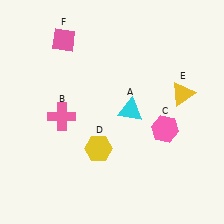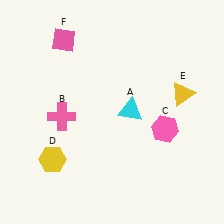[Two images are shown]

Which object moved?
The yellow hexagon (D) moved left.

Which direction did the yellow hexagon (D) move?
The yellow hexagon (D) moved left.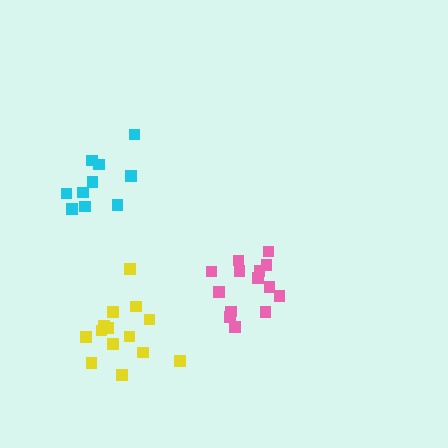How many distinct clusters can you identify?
There are 3 distinct clusters.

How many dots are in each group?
Group 1: 14 dots, Group 2: 10 dots, Group 3: 14 dots (38 total).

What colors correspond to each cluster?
The clusters are colored: pink, cyan, yellow.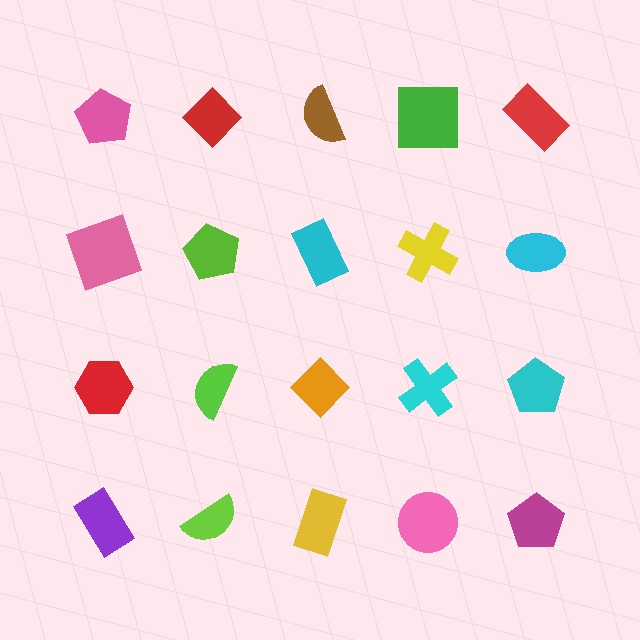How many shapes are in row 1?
5 shapes.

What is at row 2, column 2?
A lime pentagon.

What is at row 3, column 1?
A red hexagon.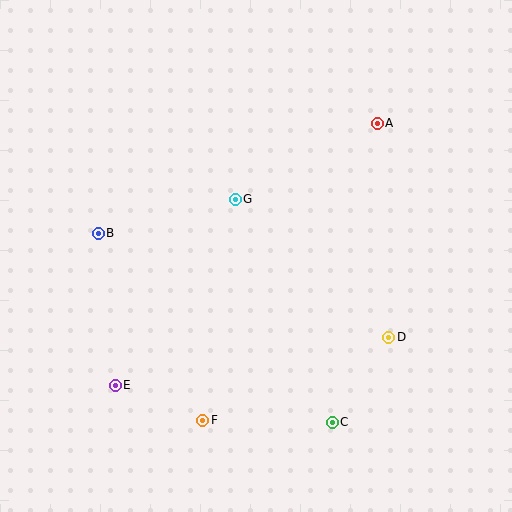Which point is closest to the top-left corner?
Point B is closest to the top-left corner.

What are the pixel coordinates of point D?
Point D is at (389, 337).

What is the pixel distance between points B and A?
The distance between B and A is 300 pixels.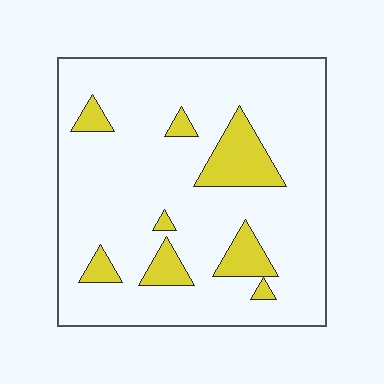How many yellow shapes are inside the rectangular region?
8.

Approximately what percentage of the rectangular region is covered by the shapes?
Approximately 15%.